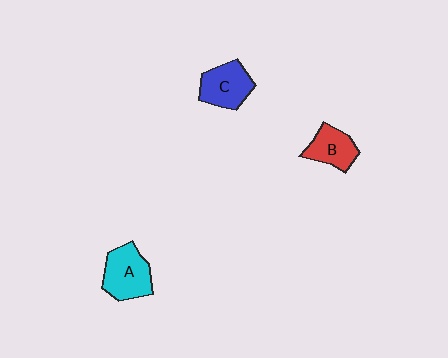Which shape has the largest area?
Shape A (cyan).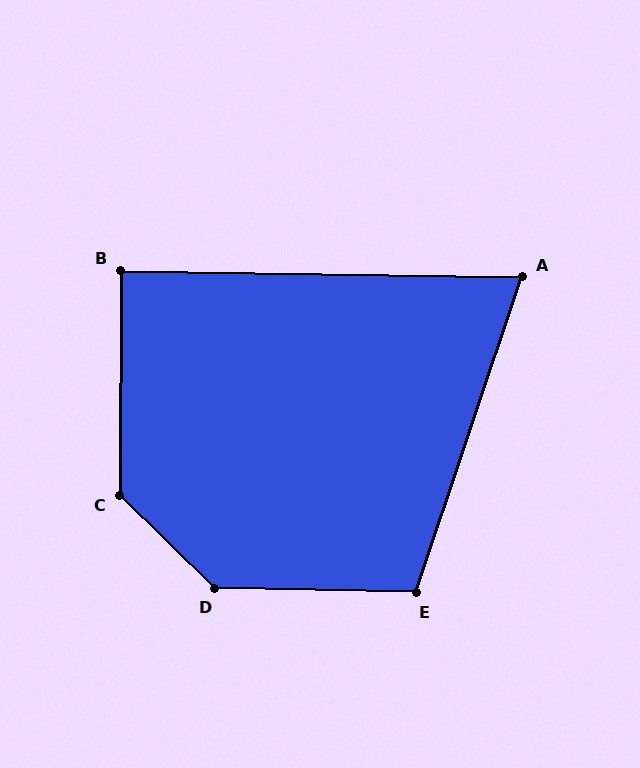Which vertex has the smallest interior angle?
A, at approximately 72 degrees.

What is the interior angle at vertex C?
Approximately 134 degrees (obtuse).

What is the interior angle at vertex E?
Approximately 107 degrees (obtuse).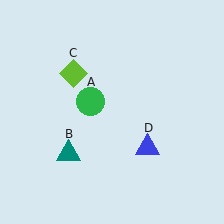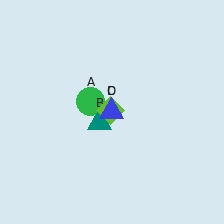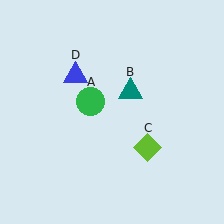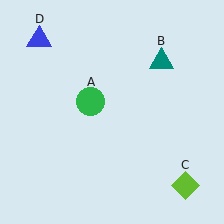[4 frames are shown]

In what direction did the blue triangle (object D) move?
The blue triangle (object D) moved up and to the left.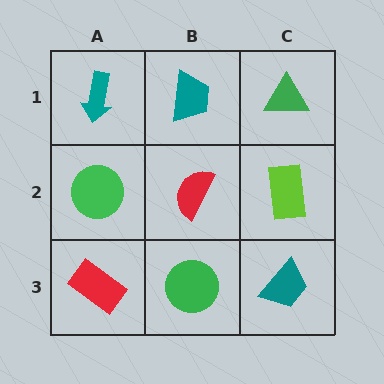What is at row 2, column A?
A green circle.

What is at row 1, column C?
A green triangle.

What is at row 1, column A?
A teal arrow.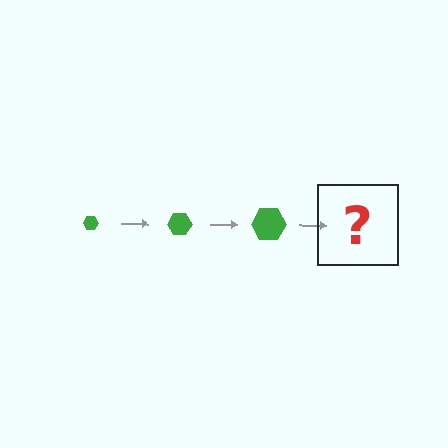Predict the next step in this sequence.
The next step is a green hexagon, larger than the previous one.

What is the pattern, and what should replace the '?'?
The pattern is that the hexagon gets progressively larger each step. The '?' should be a green hexagon, larger than the previous one.